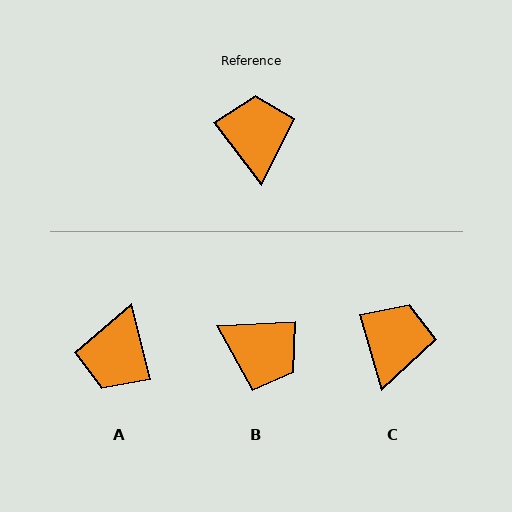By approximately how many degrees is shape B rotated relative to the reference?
Approximately 125 degrees clockwise.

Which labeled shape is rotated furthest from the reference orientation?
A, about 157 degrees away.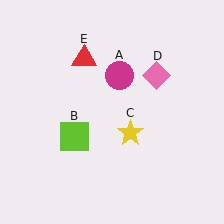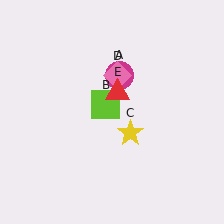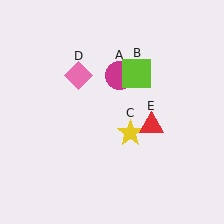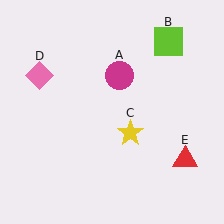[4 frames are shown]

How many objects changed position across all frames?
3 objects changed position: lime square (object B), pink diamond (object D), red triangle (object E).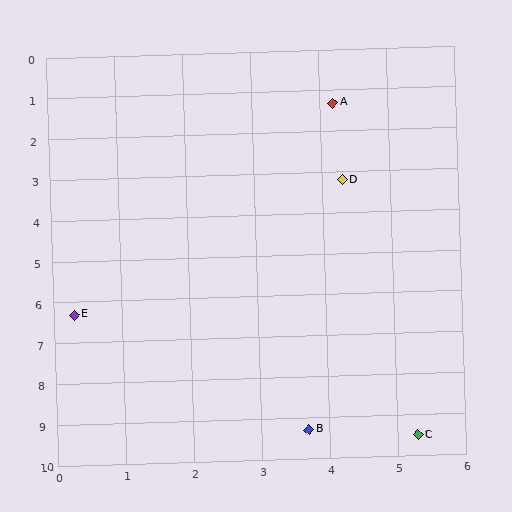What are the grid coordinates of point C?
Point C is at approximately (5.3, 9.5).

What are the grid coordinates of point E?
Point E is at approximately (0.3, 6.3).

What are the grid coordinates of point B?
Point B is at approximately (3.7, 9.3).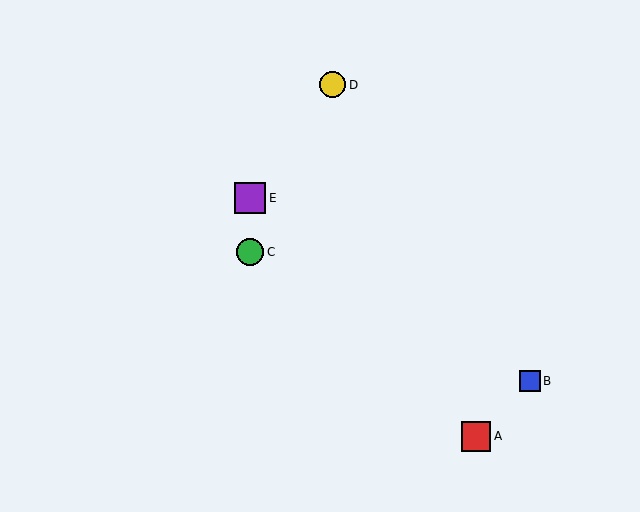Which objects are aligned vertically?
Objects C, E are aligned vertically.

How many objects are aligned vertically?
2 objects (C, E) are aligned vertically.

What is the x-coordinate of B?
Object B is at x≈530.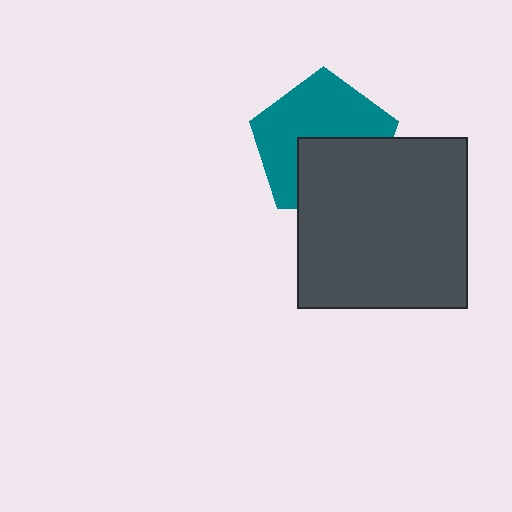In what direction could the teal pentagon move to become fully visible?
The teal pentagon could move up. That would shift it out from behind the dark gray square entirely.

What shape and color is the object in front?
The object in front is a dark gray square.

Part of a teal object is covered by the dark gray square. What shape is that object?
It is a pentagon.